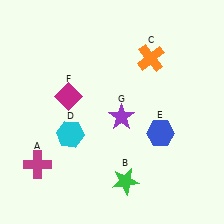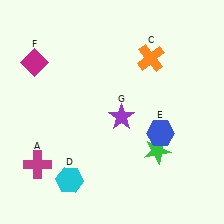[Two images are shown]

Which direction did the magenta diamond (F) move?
The magenta diamond (F) moved left.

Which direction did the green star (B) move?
The green star (B) moved right.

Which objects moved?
The objects that moved are: the green star (B), the cyan hexagon (D), the magenta diamond (F).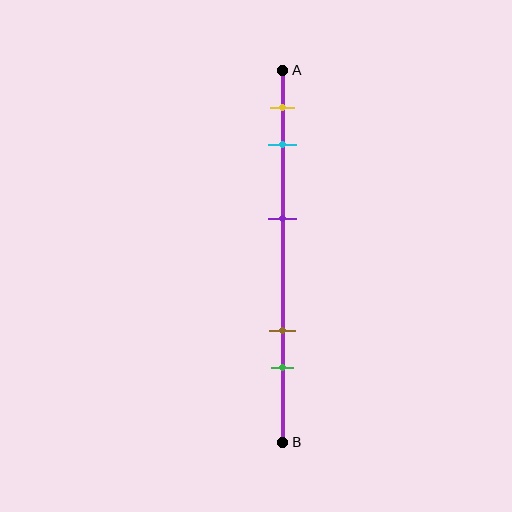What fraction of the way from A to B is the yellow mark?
The yellow mark is approximately 10% (0.1) of the way from A to B.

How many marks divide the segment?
There are 5 marks dividing the segment.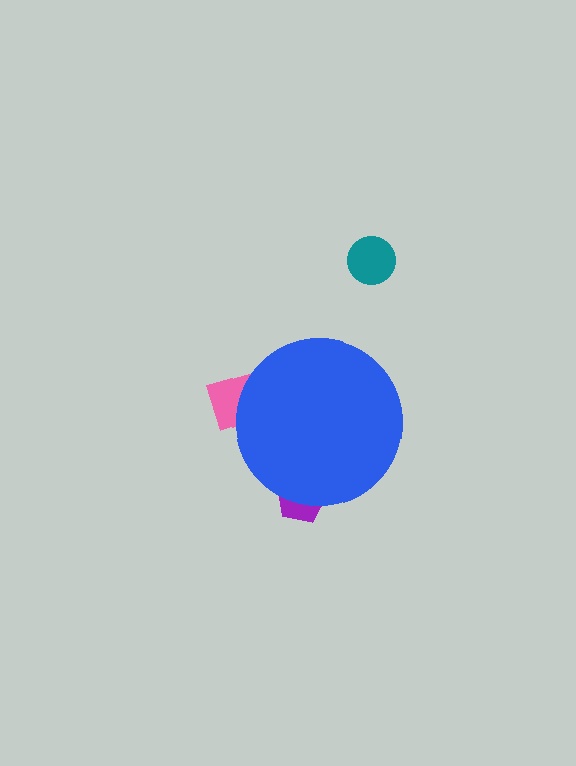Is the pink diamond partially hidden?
Yes, the pink diamond is partially hidden behind the blue circle.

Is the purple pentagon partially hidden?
Yes, the purple pentagon is partially hidden behind the blue circle.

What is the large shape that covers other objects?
A blue circle.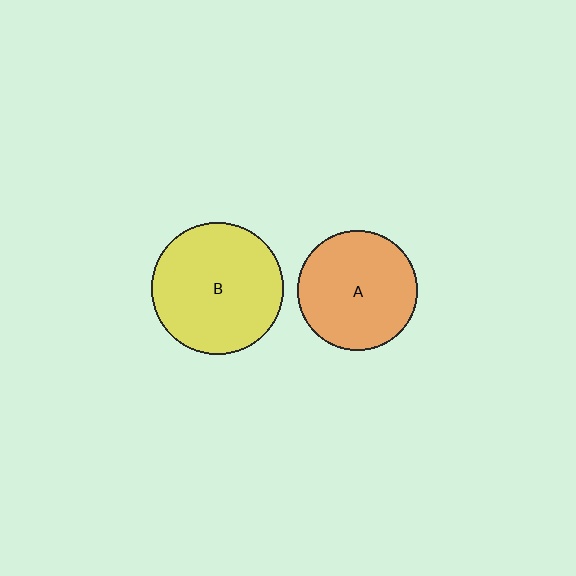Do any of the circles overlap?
No, none of the circles overlap.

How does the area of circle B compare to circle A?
Approximately 1.2 times.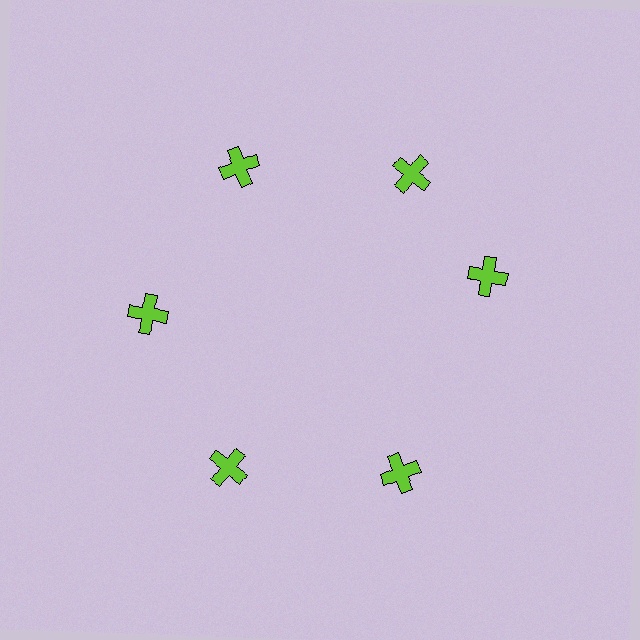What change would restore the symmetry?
The symmetry would be restored by rotating it back into even spacing with its neighbors so that all 6 crosses sit at equal angles and equal distance from the center.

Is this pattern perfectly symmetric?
No. The 6 lime crosses are arranged in a ring, but one element near the 3 o'clock position is rotated out of alignment along the ring, breaking the 6-fold rotational symmetry.